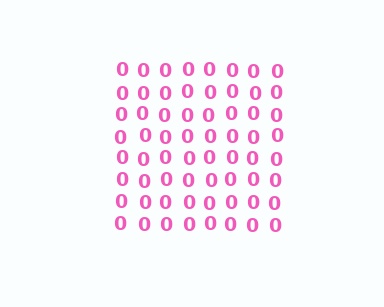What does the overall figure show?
The overall figure shows a square.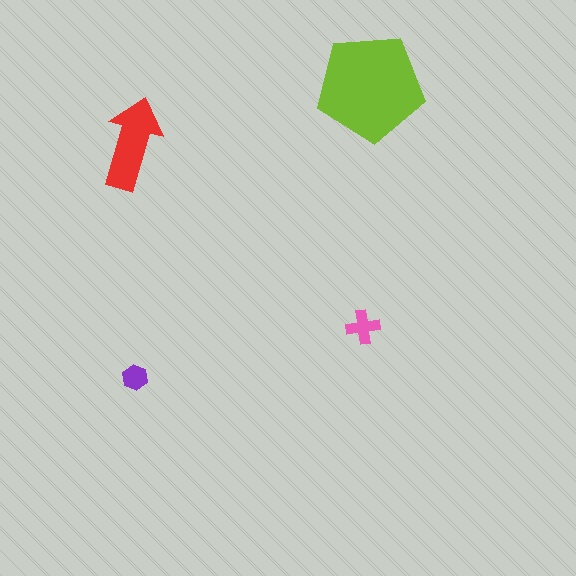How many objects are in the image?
There are 4 objects in the image.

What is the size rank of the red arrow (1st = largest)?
2nd.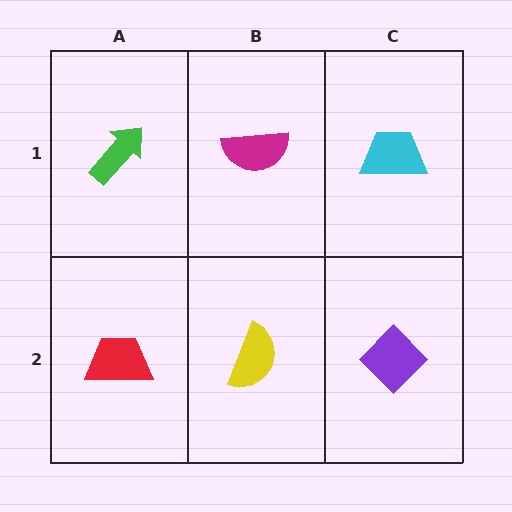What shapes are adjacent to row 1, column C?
A purple diamond (row 2, column C), a magenta semicircle (row 1, column B).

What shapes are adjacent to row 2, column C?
A cyan trapezoid (row 1, column C), a yellow semicircle (row 2, column B).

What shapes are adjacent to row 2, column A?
A green arrow (row 1, column A), a yellow semicircle (row 2, column B).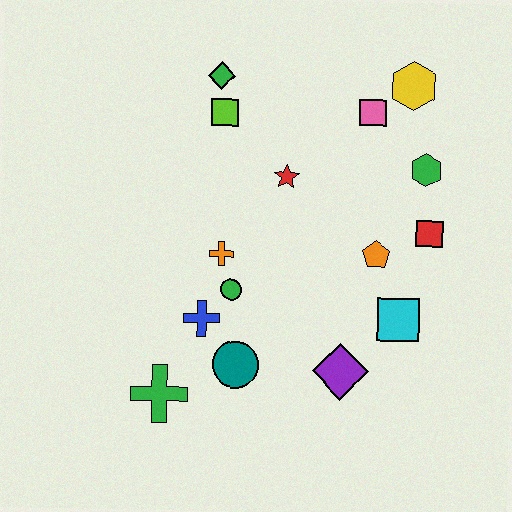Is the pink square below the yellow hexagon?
Yes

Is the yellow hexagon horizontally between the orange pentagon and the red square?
Yes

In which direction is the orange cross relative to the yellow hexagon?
The orange cross is to the left of the yellow hexagon.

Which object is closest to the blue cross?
The green circle is closest to the blue cross.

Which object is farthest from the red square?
The green cross is farthest from the red square.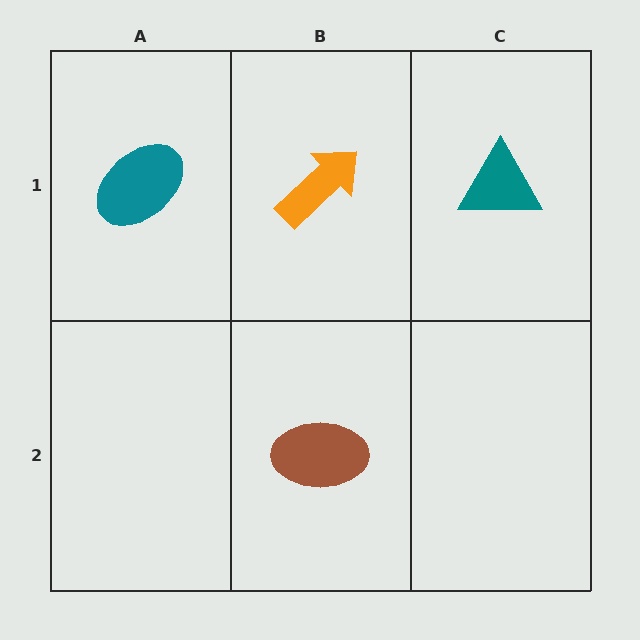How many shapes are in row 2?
1 shape.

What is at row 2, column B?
A brown ellipse.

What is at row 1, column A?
A teal ellipse.